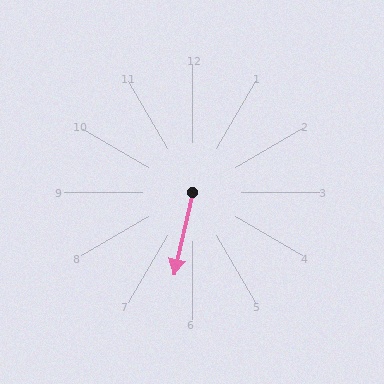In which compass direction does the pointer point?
South.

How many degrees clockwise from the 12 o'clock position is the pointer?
Approximately 193 degrees.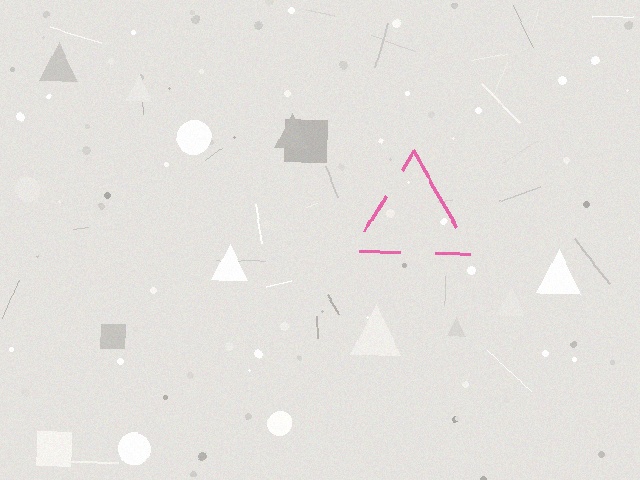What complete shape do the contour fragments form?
The contour fragments form a triangle.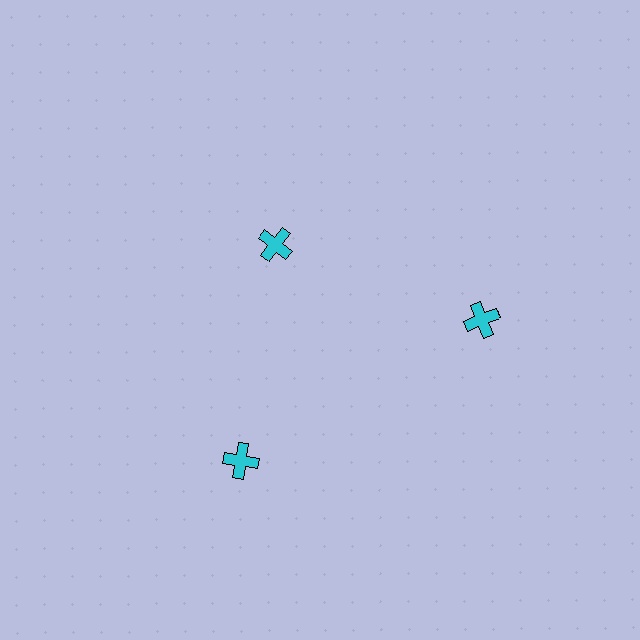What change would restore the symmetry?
The symmetry would be restored by moving it outward, back onto the ring so that all 3 crosses sit at equal angles and equal distance from the center.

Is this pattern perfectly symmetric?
No. The 3 cyan crosses are arranged in a ring, but one element near the 11 o'clock position is pulled inward toward the center, breaking the 3-fold rotational symmetry.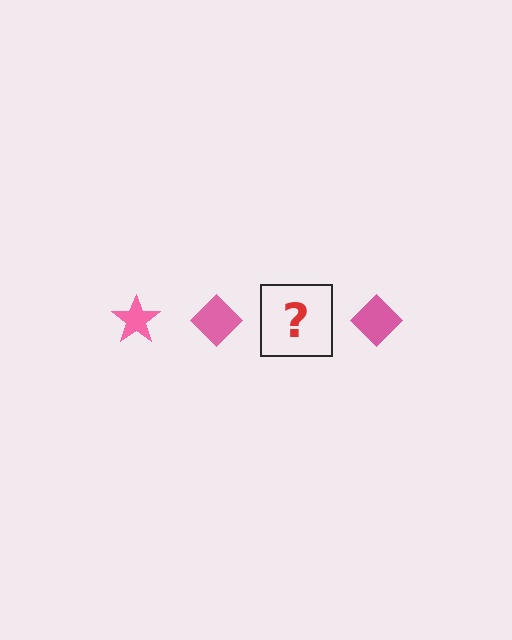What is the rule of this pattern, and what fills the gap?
The rule is that the pattern cycles through star, diamond shapes in pink. The gap should be filled with a pink star.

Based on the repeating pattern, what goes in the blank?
The blank should be a pink star.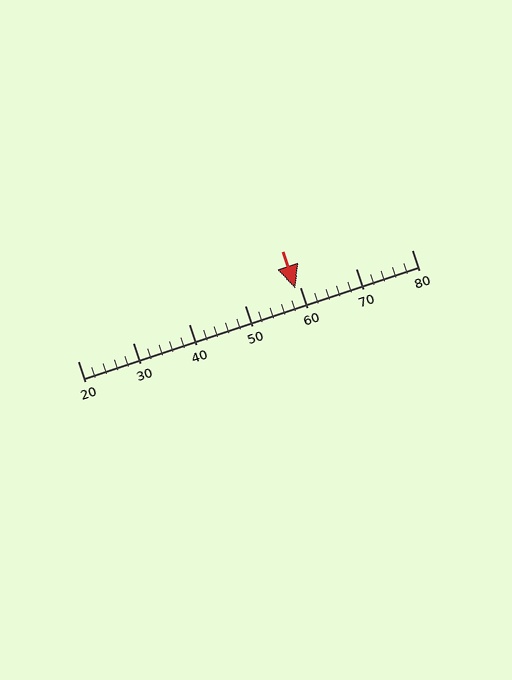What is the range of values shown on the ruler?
The ruler shows values from 20 to 80.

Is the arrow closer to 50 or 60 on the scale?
The arrow is closer to 60.